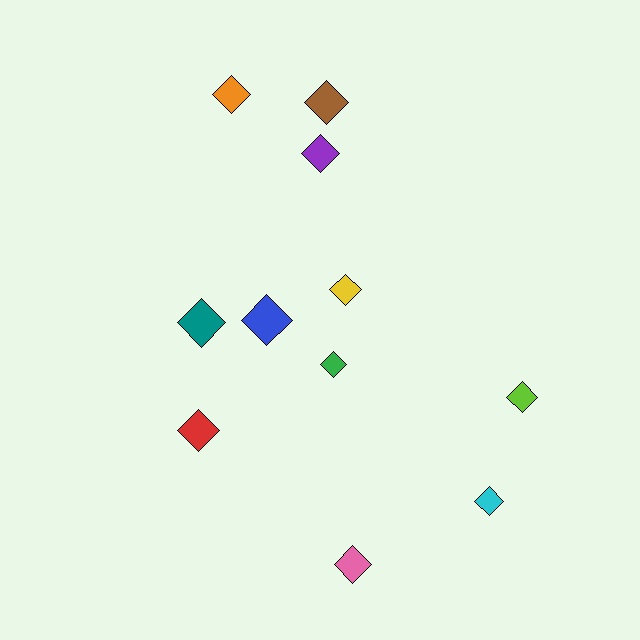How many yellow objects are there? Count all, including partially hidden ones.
There is 1 yellow object.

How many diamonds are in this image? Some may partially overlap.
There are 11 diamonds.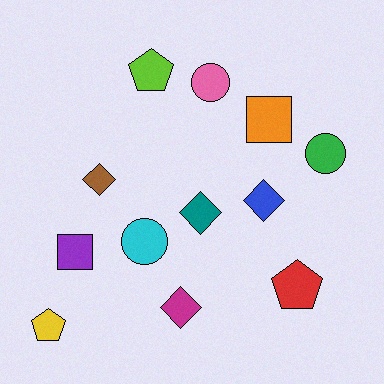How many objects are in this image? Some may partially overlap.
There are 12 objects.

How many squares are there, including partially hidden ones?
There are 2 squares.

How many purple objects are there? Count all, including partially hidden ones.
There is 1 purple object.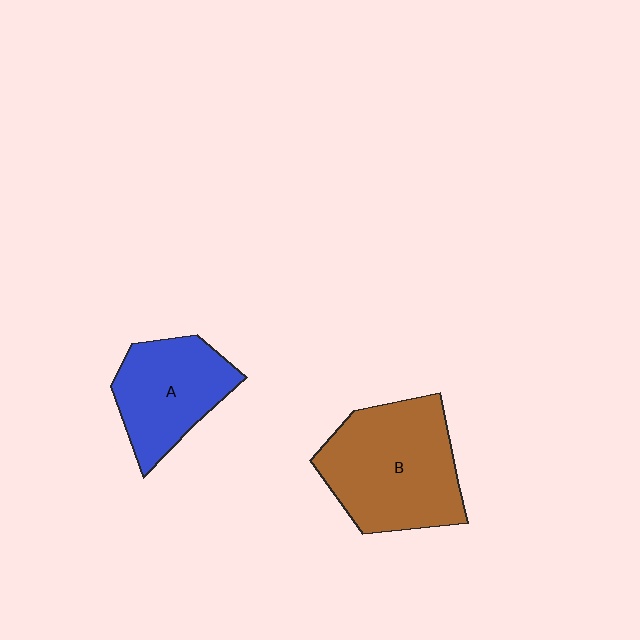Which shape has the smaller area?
Shape A (blue).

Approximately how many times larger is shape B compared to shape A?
Approximately 1.4 times.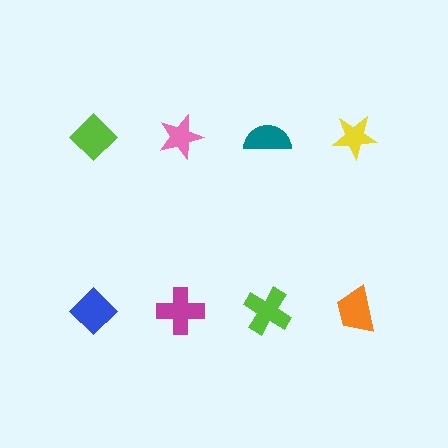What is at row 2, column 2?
A magenta cross.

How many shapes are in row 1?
4 shapes.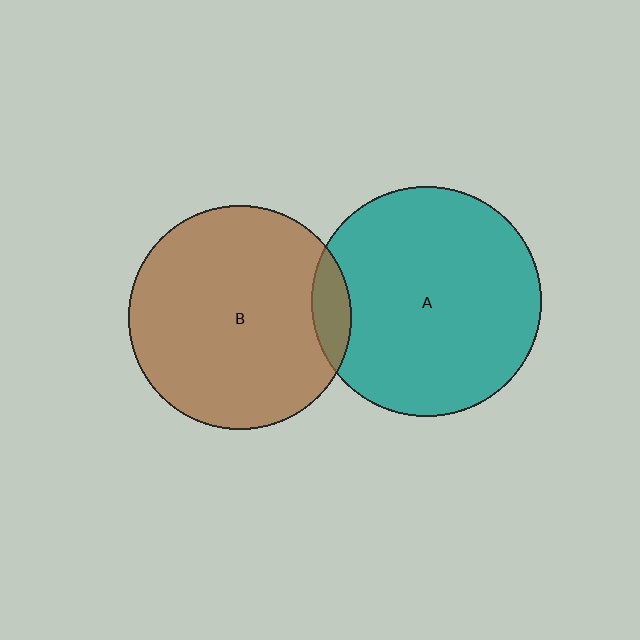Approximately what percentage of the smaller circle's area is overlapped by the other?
Approximately 10%.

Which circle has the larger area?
Circle A (teal).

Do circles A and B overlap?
Yes.